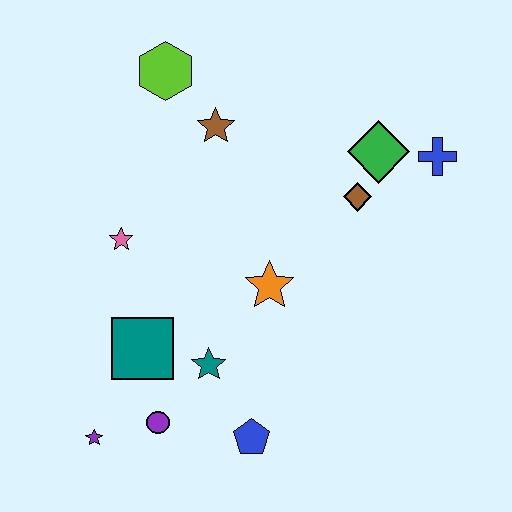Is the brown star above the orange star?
Yes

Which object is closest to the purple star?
The purple circle is closest to the purple star.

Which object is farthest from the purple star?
The blue cross is farthest from the purple star.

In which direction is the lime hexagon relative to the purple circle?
The lime hexagon is above the purple circle.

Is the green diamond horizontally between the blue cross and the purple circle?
Yes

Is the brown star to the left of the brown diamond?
Yes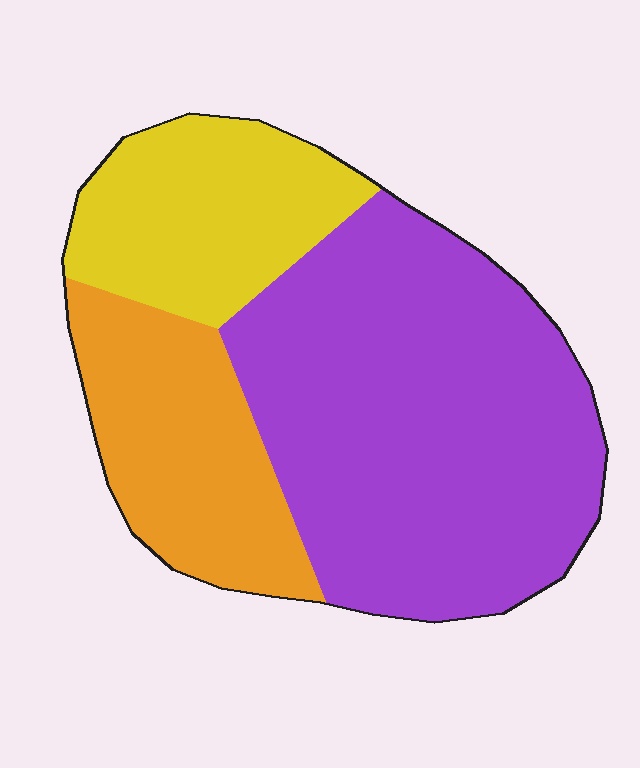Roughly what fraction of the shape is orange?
Orange takes up between a sixth and a third of the shape.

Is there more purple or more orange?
Purple.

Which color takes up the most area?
Purple, at roughly 55%.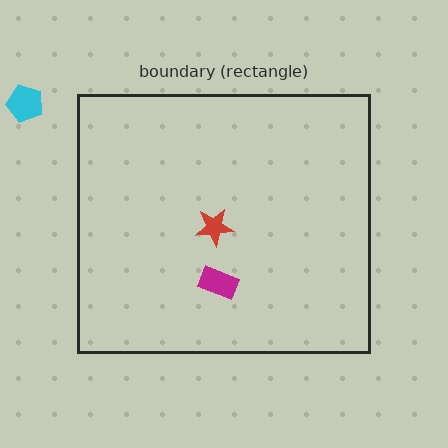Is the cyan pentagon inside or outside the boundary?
Outside.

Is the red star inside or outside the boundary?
Inside.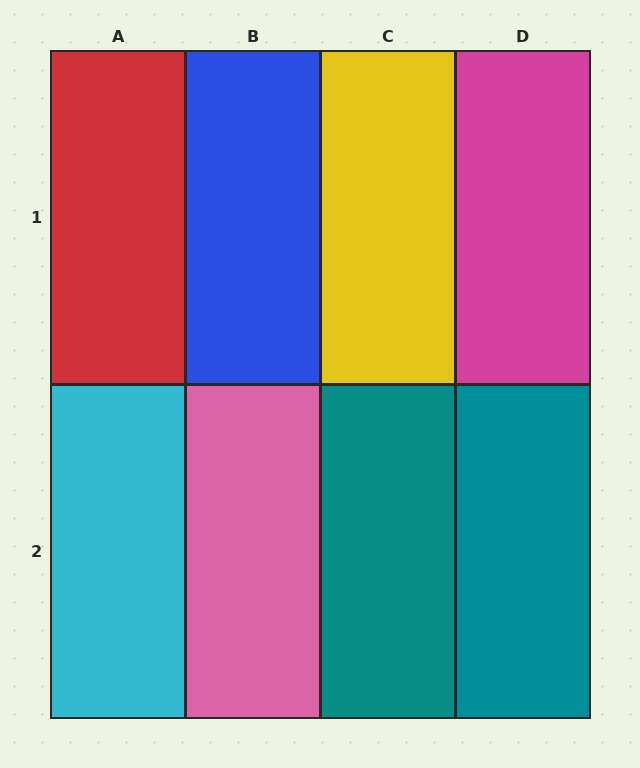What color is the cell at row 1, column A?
Red.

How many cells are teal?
2 cells are teal.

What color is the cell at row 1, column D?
Magenta.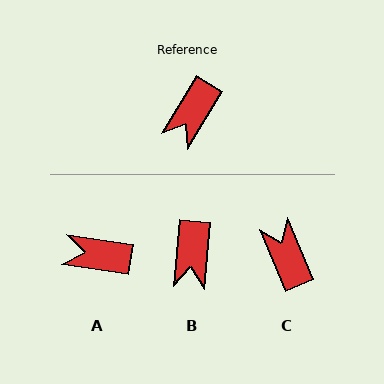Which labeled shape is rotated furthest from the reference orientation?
C, about 126 degrees away.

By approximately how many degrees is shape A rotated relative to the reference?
Approximately 68 degrees clockwise.